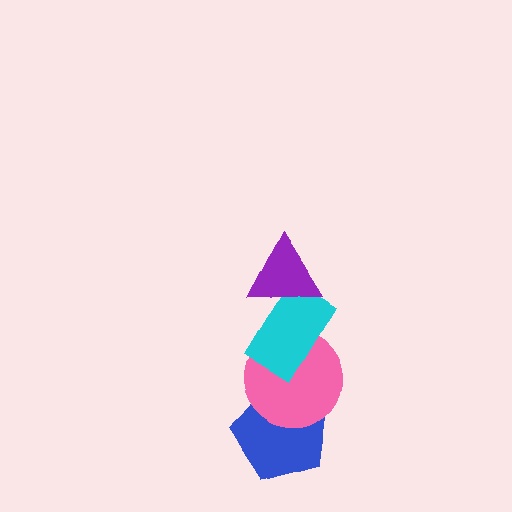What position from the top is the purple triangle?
The purple triangle is 1st from the top.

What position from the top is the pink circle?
The pink circle is 3rd from the top.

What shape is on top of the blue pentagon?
The pink circle is on top of the blue pentagon.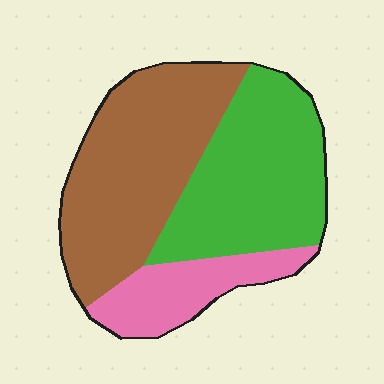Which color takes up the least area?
Pink, at roughly 15%.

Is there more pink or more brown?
Brown.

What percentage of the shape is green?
Green takes up about two fifths (2/5) of the shape.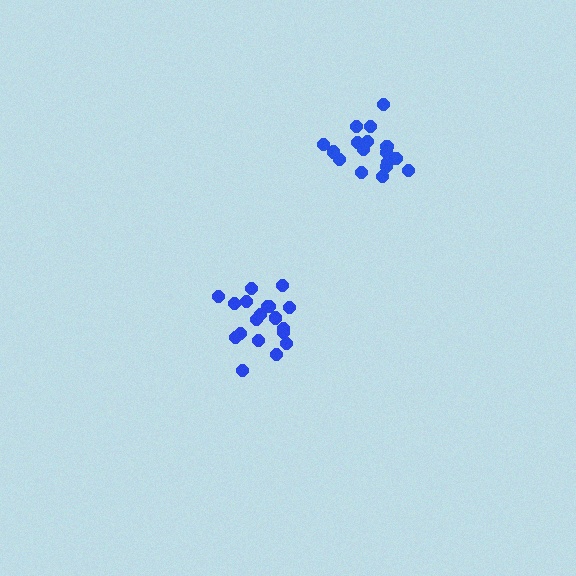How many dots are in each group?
Group 1: 19 dots, Group 2: 18 dots (37 total).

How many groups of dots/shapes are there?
There are 2 groups.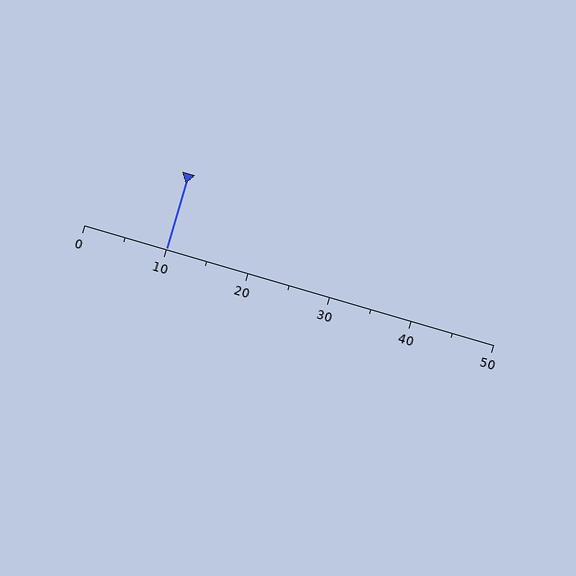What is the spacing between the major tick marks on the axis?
The major ticks are spaced 10 apart.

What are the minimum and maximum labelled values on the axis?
The axis runs from 0 to 50.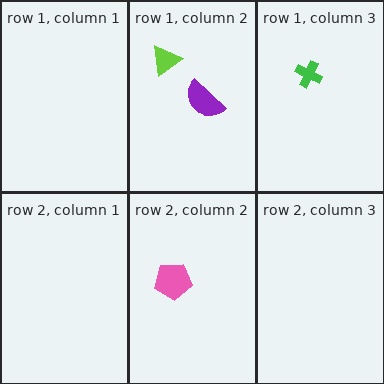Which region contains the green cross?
The row 1, column 3 region.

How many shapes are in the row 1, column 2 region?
2.